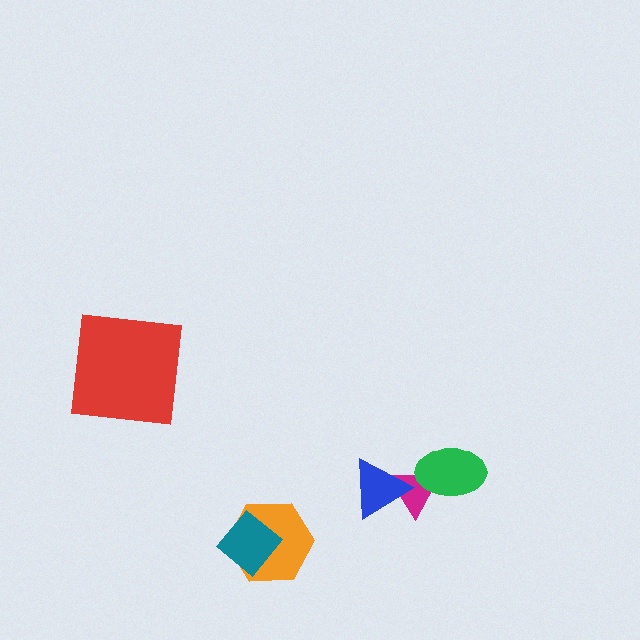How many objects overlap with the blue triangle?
1 object overlaps with the blue triangle.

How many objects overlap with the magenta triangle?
2 objects overlap with the magenta triangle.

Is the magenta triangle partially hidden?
Yes, it is partially covered by another shape.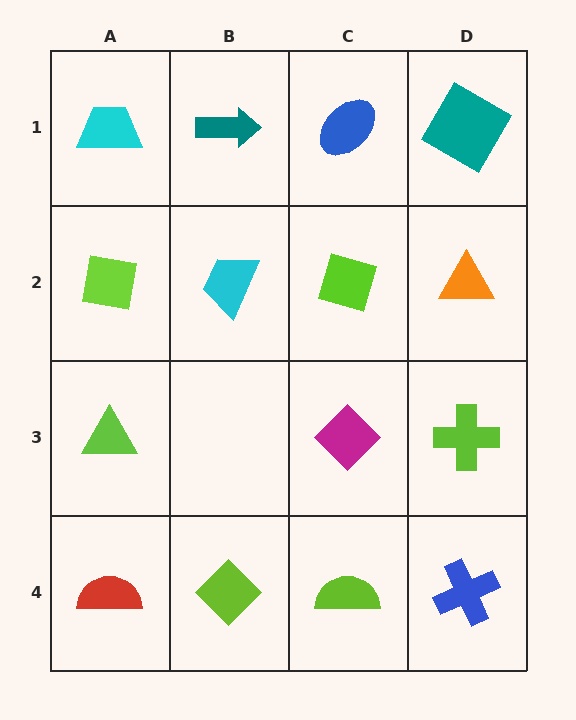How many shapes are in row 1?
4 shapes.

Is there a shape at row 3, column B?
No, that cell is empty.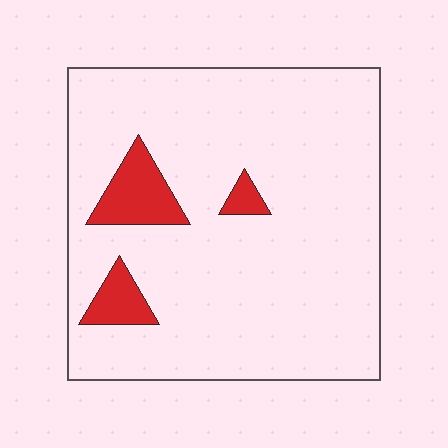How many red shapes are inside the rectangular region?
3.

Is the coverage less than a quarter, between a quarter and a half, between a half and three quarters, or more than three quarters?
Less than a quarter.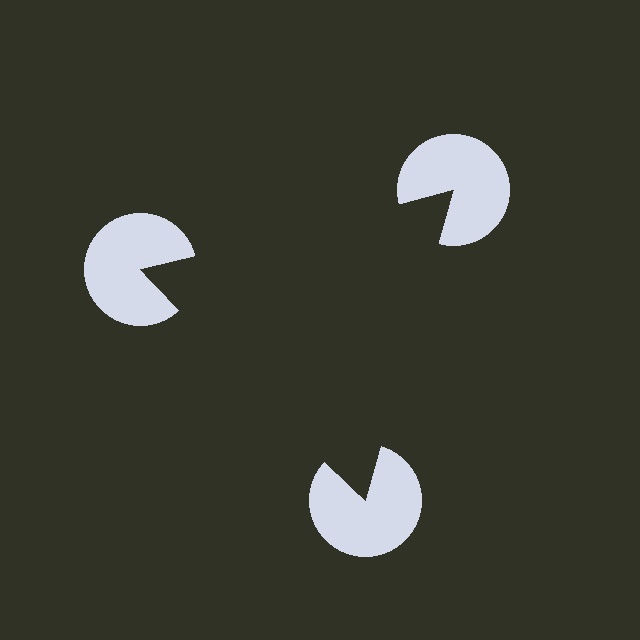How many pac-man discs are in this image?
There are 3 — one at each vertex of the illusory triangle.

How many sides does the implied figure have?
3 sides.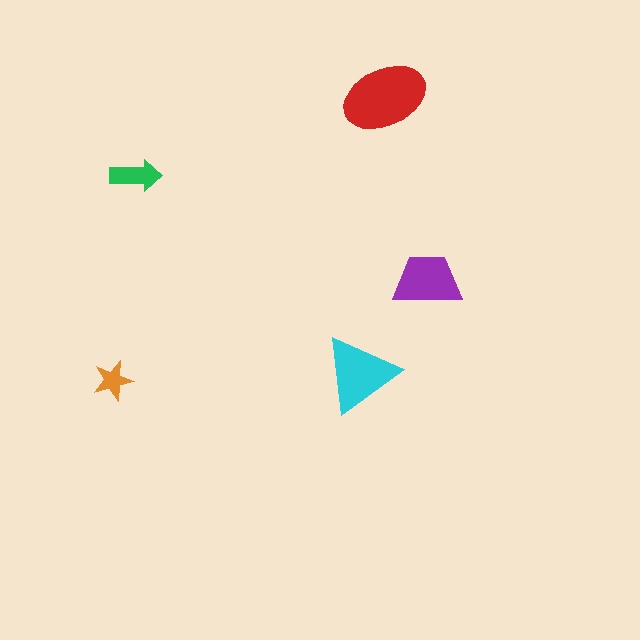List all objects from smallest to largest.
The orange star, the green arrow, the purple trapezoid, the cyan triangle, the red ellipse.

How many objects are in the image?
There are 5 objects in the image.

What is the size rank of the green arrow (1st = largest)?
4th.